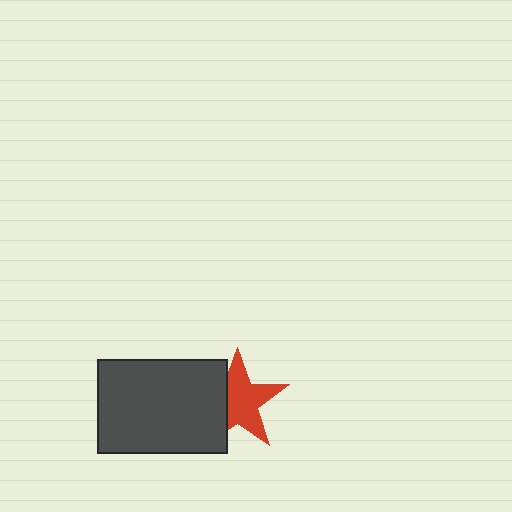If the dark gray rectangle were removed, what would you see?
You would see the complete red star.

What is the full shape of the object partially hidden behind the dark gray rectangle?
The partially hidden object is a red star.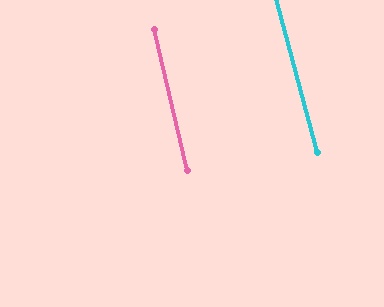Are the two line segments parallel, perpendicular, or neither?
Parallel — their directions differ by only 1.8°.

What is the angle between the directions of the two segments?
Approximately 2 degrees.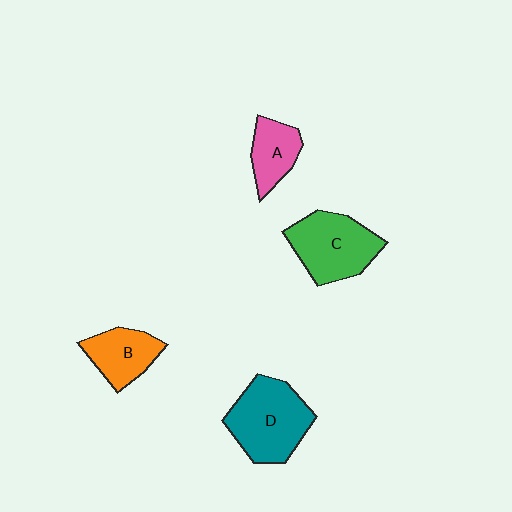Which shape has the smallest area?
Shape A (pink).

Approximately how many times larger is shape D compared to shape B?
Approximately 1.6 times.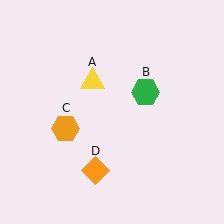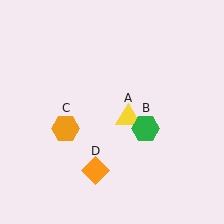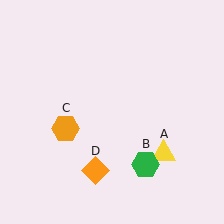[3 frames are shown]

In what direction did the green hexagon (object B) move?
The green hexagon (object B) moved down.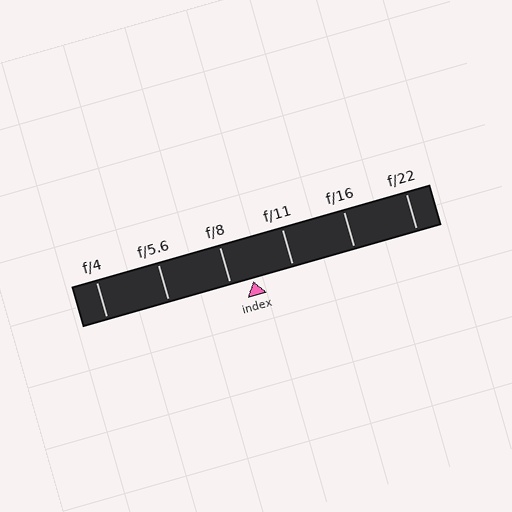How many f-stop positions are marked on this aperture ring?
There are 6 f-stop positions marked.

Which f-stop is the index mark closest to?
The index mark is closest to f/8.